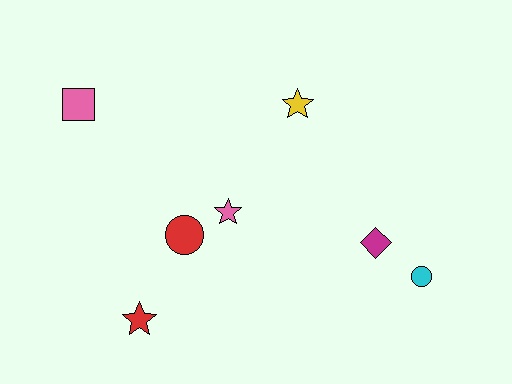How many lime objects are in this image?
There are no lime objects.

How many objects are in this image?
There are 7 objects.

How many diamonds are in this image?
There is 1 diamond.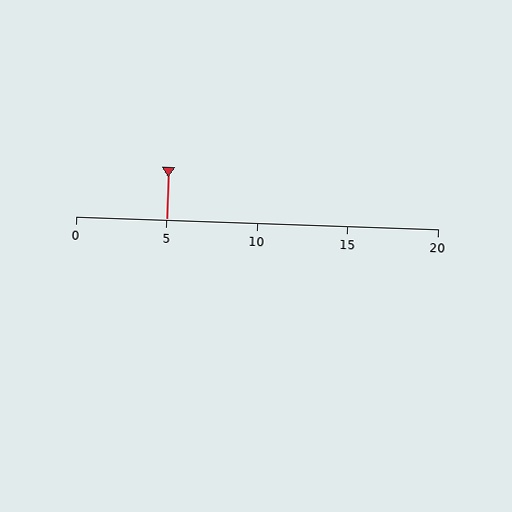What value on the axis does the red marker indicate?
The marker indicates approximately 5.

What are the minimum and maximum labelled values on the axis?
The axis runs from 0 to 20.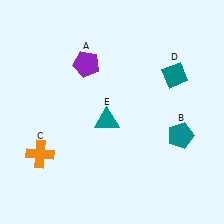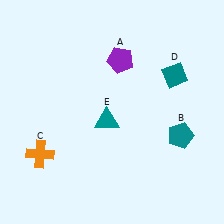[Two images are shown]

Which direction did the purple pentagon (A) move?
The purple pentagon (A) moved right.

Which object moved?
The purple pentagon (A) moved right.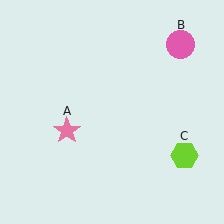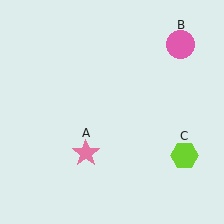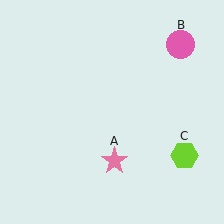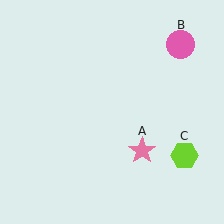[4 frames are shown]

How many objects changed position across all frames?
1 object changed position: pink star (object A).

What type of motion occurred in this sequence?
The pink star (object A) rotated counterclockwise around the center of the scene.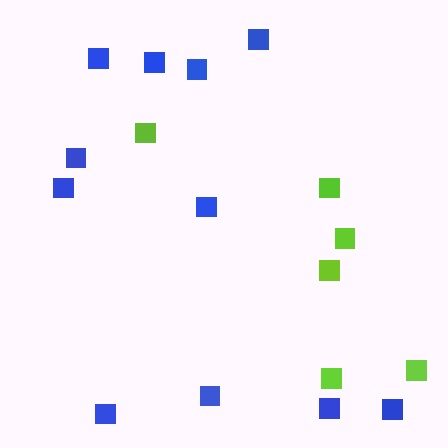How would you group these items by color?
There are 2 groups: one group of blue squares (11) and one group of lime squares (6).